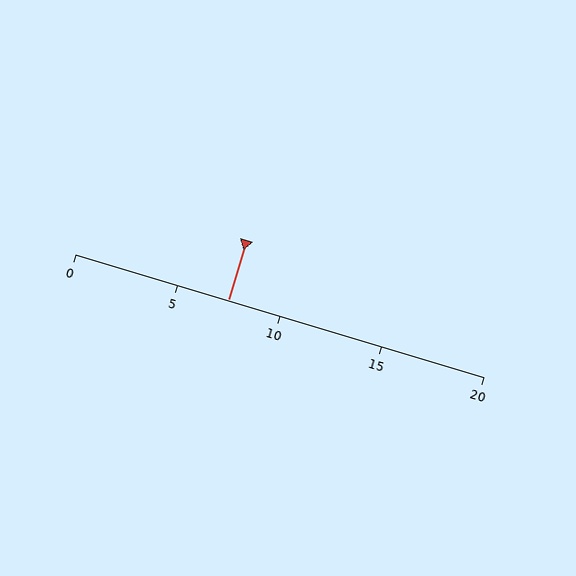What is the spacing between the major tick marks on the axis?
The major ticks are spaced 5 apart.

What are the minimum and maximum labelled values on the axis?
The axis runs from 0 to 20.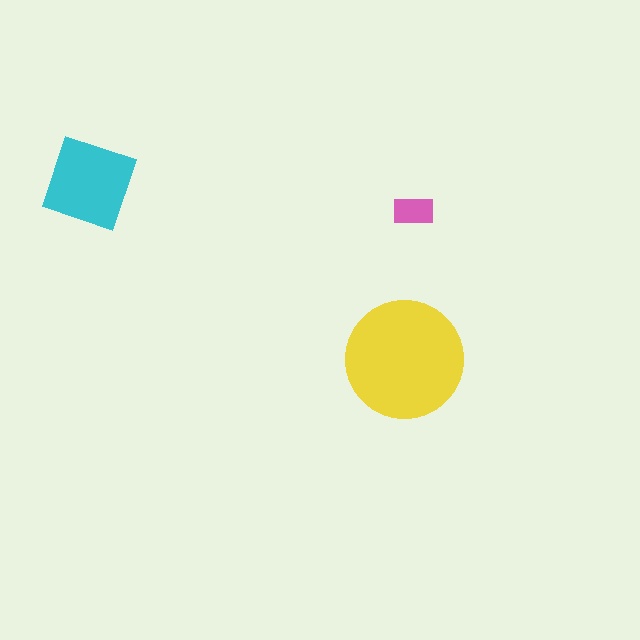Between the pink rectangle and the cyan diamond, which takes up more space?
The cyan diamond.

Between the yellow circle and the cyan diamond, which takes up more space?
The yellow circle.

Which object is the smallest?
The pink rectangle.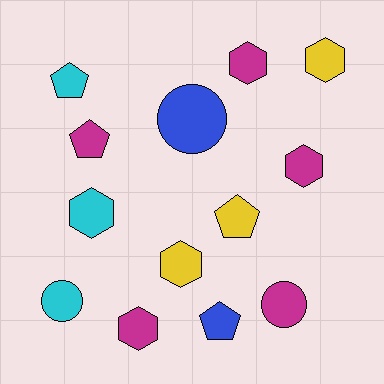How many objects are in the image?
There are 13 objects.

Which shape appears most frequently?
Hexagon, with 6 objects.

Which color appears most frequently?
Magenta, with 5 objects.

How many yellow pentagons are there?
There is 1 yellow pentagon.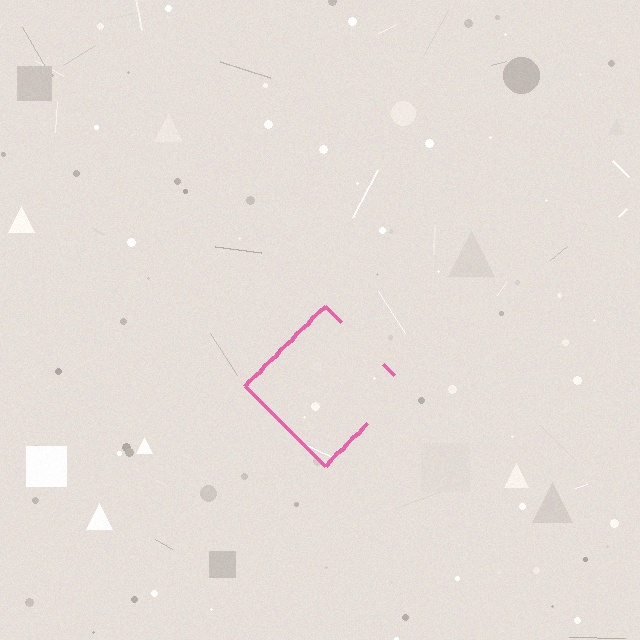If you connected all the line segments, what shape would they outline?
They would outline a diamond.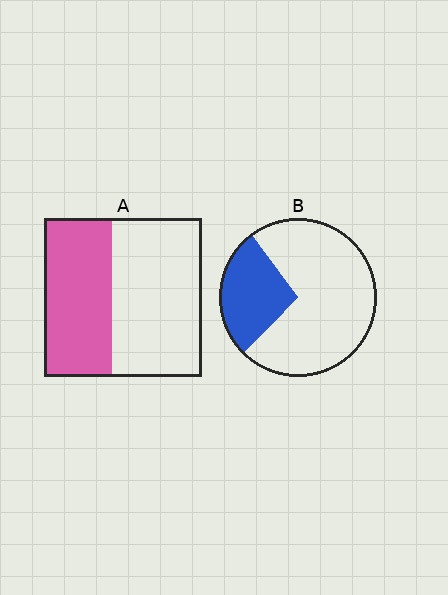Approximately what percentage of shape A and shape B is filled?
A is approximately 45% and B is approximately 30%.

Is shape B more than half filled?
No.